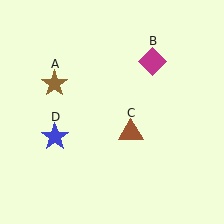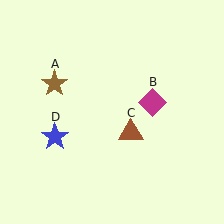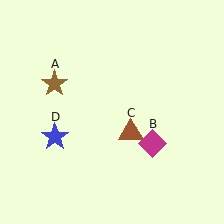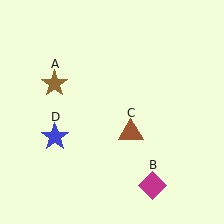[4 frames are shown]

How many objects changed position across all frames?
1 object changed position: magenta diamond (object B).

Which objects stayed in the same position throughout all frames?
Brown star (object A) and brown triangle (object C) and blue star (object D) remained stationary.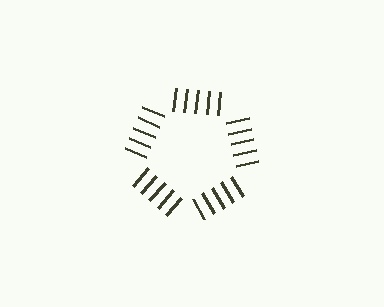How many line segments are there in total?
25 — 5 along each of the 5 edges.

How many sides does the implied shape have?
5 sides — the line-ends trace a pentagon.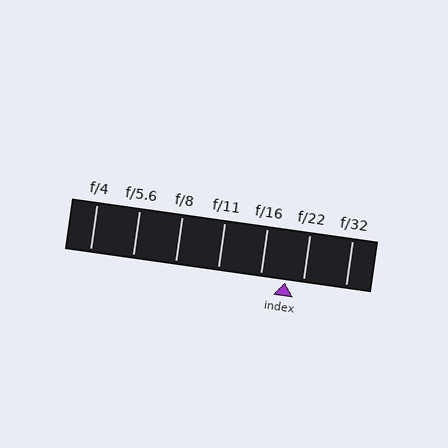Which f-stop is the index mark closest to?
The index mark is closest to f/22.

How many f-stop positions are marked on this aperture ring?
There are 7 f-stop positions marked.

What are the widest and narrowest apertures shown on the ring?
The widest aperture shown is f/4 and the narrowest is f/32.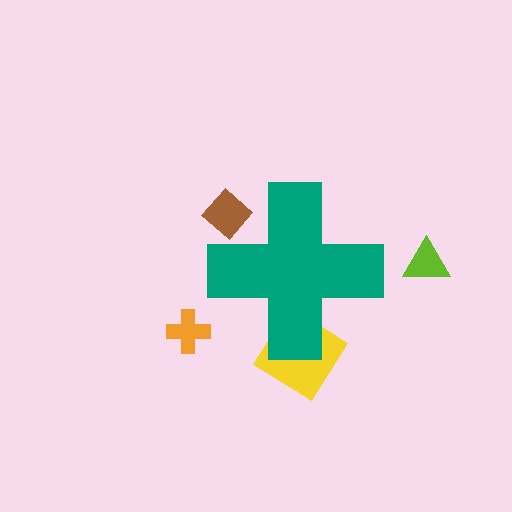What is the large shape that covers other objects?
A teal cross.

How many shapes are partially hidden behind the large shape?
2 shapes are partially hidden.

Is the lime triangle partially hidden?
No, the lime triangle is fully visible.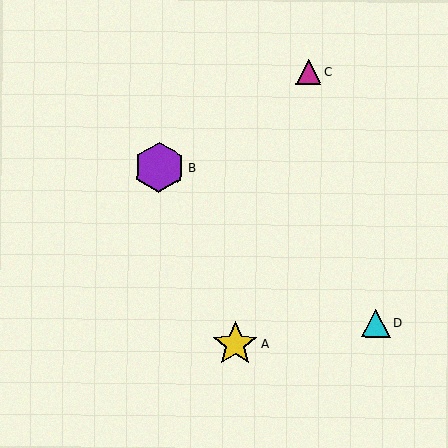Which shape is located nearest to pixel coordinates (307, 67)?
The magenta triangle (labeled C) at (309, 72) is nearest to that location.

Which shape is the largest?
The purple hexagon (labeled B) is the largest.